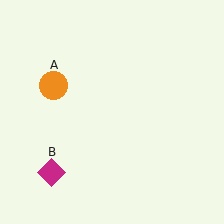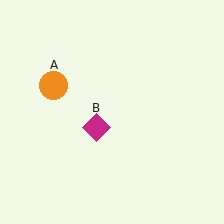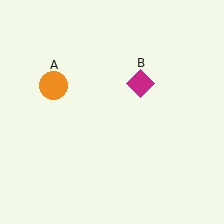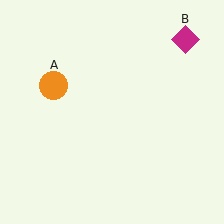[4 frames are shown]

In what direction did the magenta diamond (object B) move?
The magenta diamond (object B) moved up and to the right.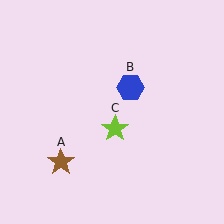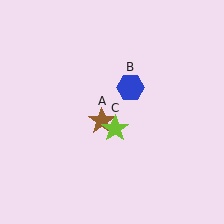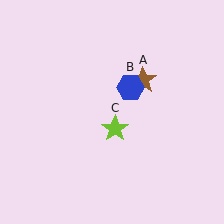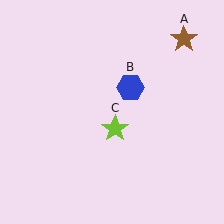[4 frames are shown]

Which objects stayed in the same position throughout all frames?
Blue hexagon (object B) and lime star (object C) remained stationary.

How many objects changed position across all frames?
1 object changed position: brown star (object A).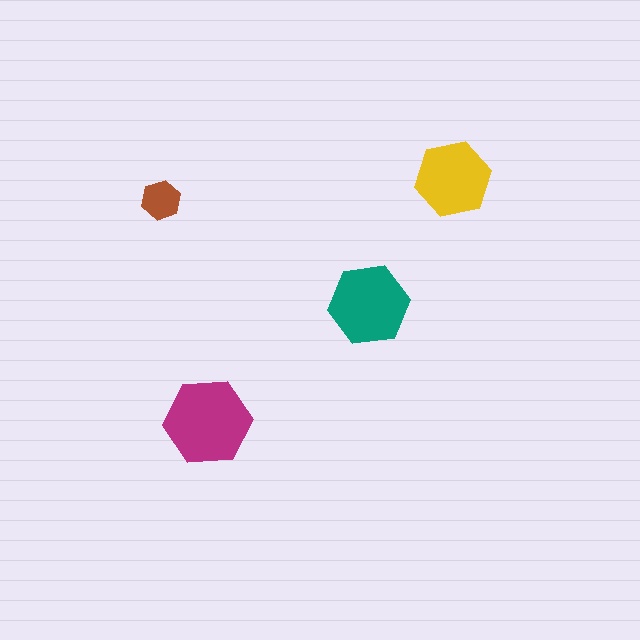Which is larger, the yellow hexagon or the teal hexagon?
The teal one.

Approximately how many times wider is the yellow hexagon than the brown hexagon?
About 2 times wider.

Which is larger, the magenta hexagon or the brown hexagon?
The magenta one.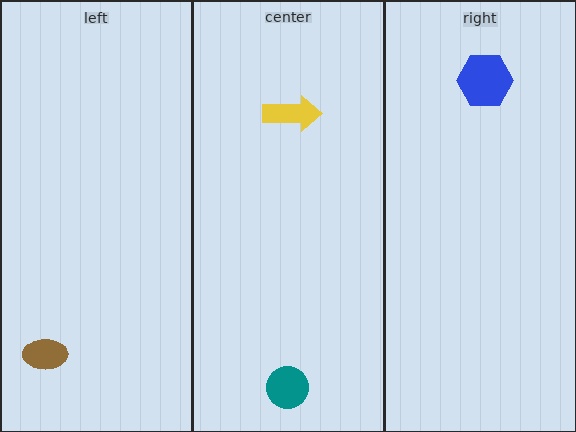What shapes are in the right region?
The blue hexagon.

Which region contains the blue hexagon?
The right region.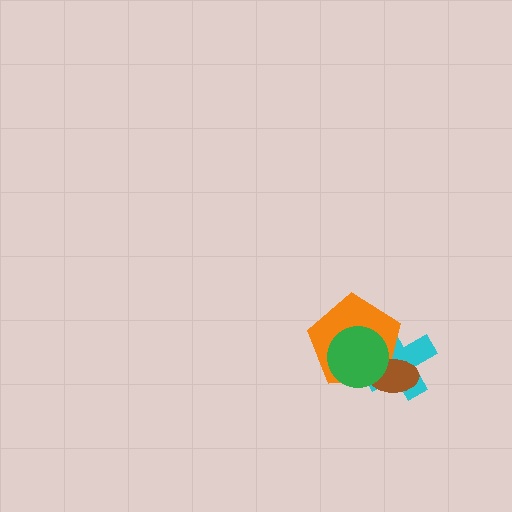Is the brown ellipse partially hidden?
Yes, it is partially covered by another shape.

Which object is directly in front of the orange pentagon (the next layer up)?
The brown ellipse is directly in front of the orange pentagon.